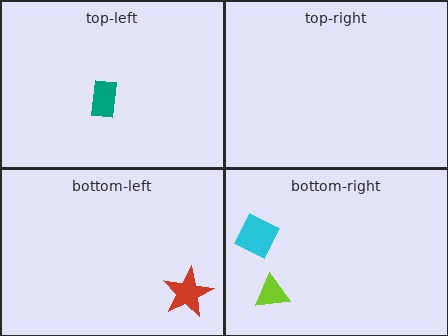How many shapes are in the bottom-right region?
2.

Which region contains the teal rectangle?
The top-left region.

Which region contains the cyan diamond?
The bottom-right region.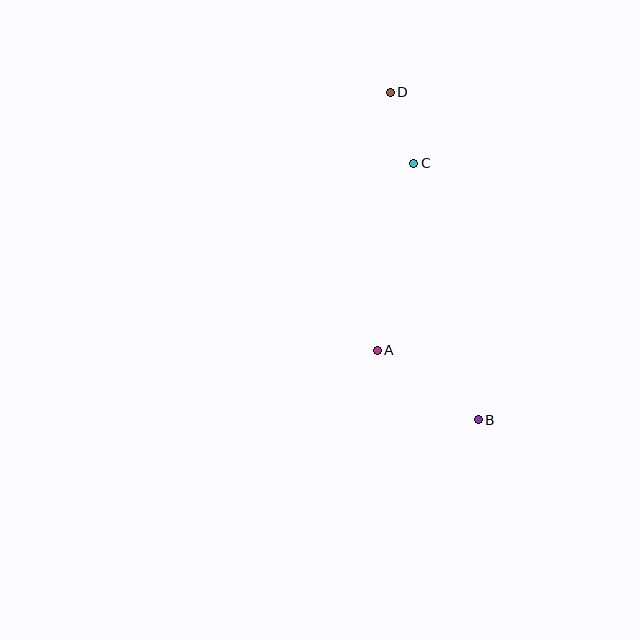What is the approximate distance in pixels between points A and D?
The distance between A and D is approximately 258 pixels.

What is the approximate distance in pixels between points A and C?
The distance between A and C is approximately 190 pixels.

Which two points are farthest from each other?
Points B and D are farthest from each other.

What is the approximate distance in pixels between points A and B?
The distance between A and B is approximately 123 pixels.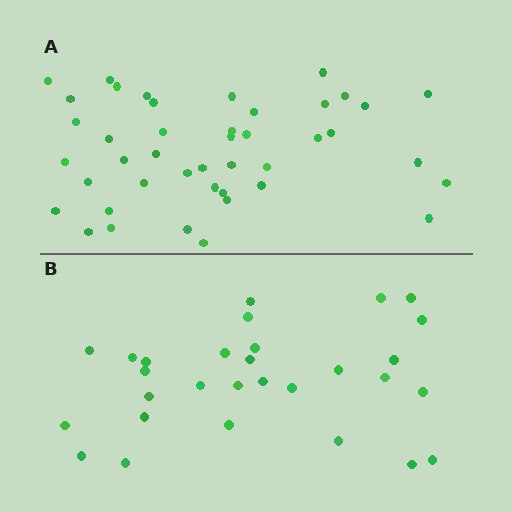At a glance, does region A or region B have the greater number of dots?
Region A (the top region) has more dots.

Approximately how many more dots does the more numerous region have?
Region A has approximately 15 more dots than region B.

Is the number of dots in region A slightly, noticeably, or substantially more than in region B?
Region A has substantially more. The ratio is roughly 1.5 to 1.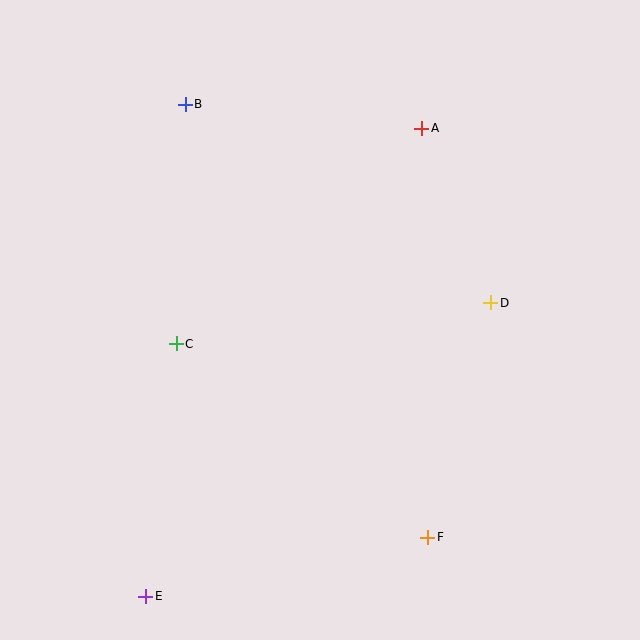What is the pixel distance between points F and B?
The distance between F and B is 497 pixels.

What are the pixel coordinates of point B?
Point B is at (185, 104).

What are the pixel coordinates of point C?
Point C is at (176, 344).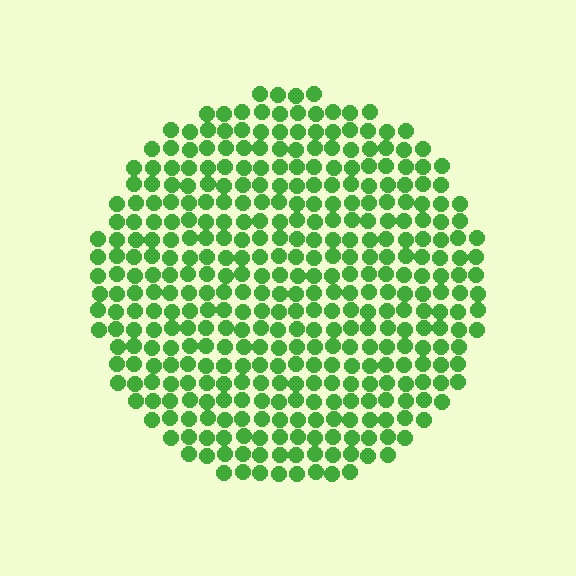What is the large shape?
The large shape is a circle.